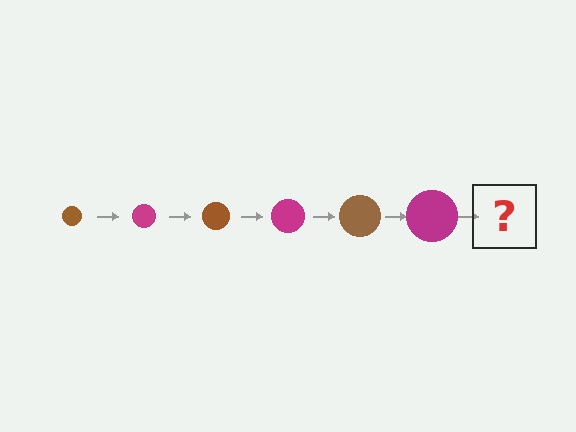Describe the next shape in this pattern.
It should be a brown circle, larger than the previous one.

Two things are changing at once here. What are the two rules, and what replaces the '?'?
The two rules are that the circle grows larger each step and the color cycles through brown and magenta. The '?' should be a brown circle, larger than the previous one.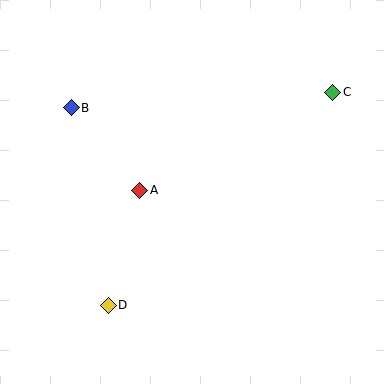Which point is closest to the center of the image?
Point A at (140, 190) is closest to the center.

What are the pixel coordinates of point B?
Point B is at (71, 108).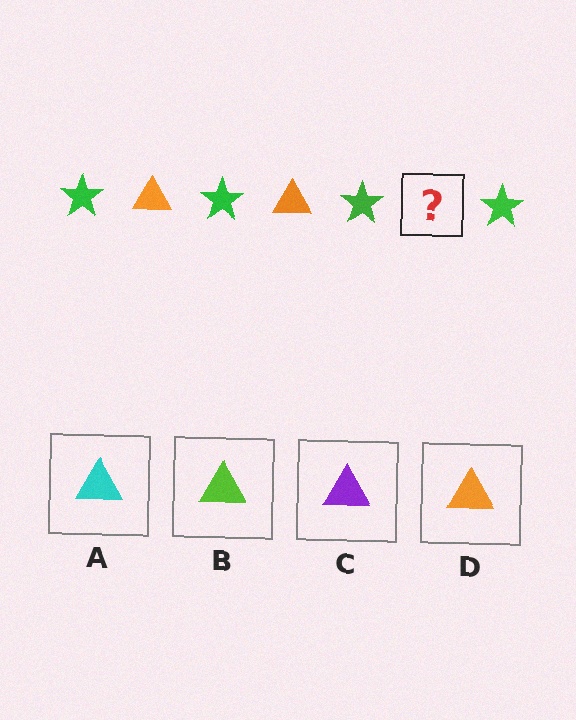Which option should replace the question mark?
Option D.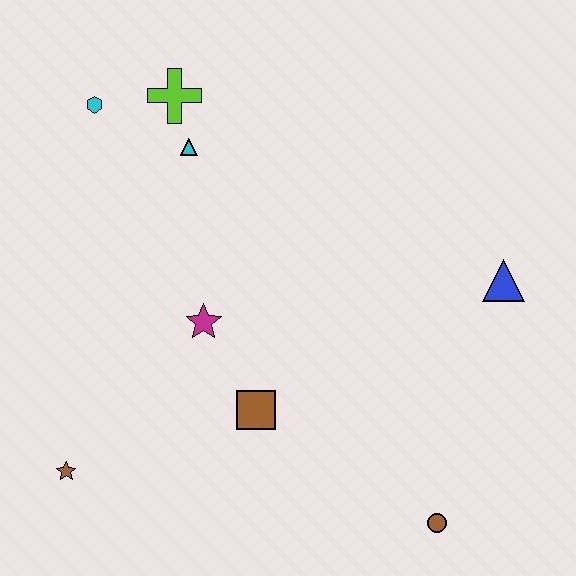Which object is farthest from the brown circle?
The cyan hexagon is farthest from the brown circle.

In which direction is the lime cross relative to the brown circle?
The lime cross is above the brown circle.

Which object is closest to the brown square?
The magenta star is closest to the brown square.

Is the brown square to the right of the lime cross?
Yes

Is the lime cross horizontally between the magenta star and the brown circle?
No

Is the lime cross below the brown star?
No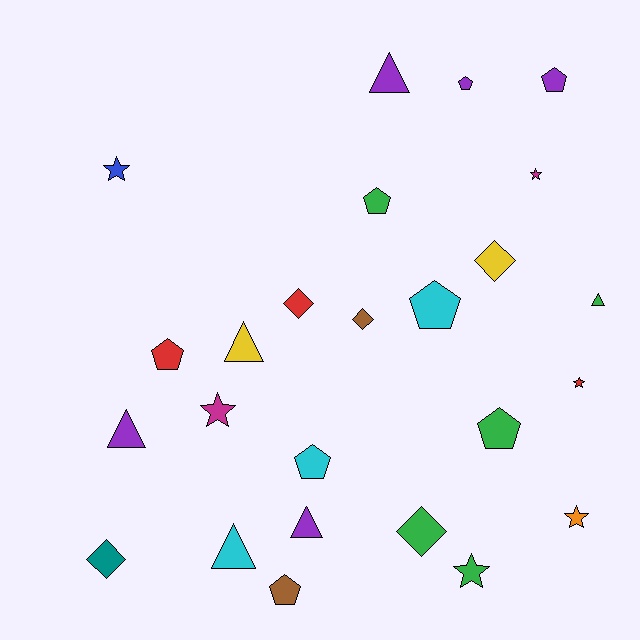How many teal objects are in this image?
There is 1 teal object.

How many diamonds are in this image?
There are 5 diamonds.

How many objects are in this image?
There are 25 objects.